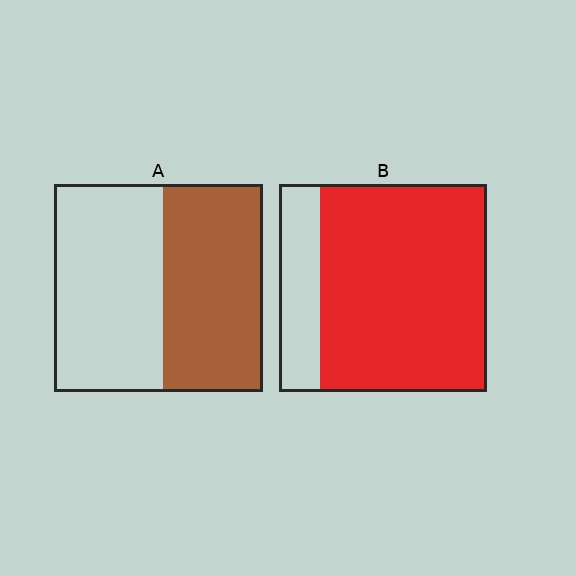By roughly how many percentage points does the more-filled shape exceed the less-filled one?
By roughly 30 percentage points (B over A).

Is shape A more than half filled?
Roughly half.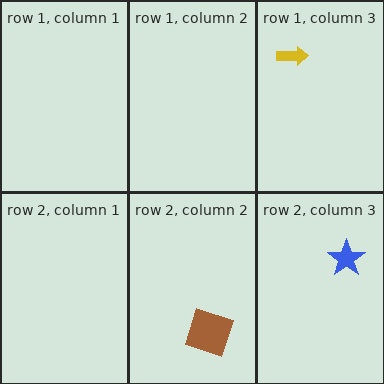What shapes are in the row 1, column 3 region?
The yellow arrow.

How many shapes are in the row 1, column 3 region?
1.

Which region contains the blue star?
The row 2, column 3 region.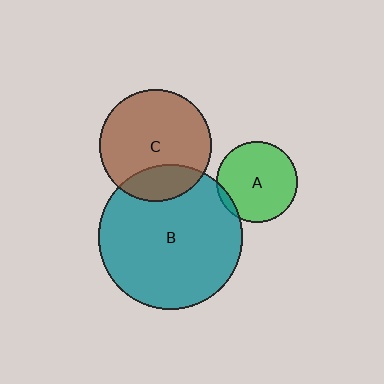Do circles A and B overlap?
Yes.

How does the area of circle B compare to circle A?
Approximately 3.2 times.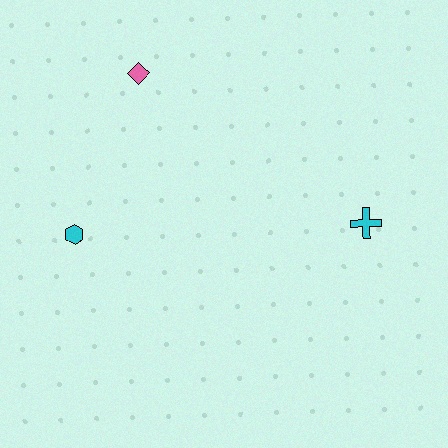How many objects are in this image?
There are 3 objects.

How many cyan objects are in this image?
There are 2 cyan objects.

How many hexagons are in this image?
There is 1 hexagon.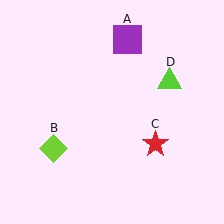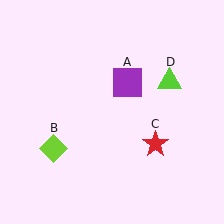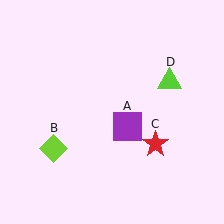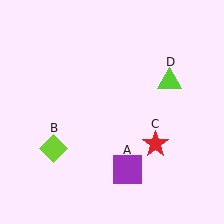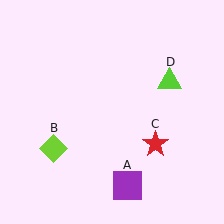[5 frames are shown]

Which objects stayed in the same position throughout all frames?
Lime diamond (object B) and red star (object C) and lime triangle (object D) remained stationary.